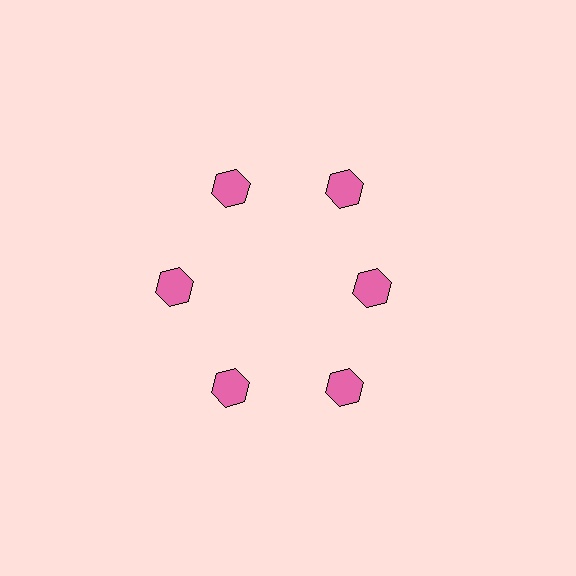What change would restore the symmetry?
The symmetry would be restored by moving it outward, back onto the ring so that all 6 hexagons sit at equal angles and equal distance from the center.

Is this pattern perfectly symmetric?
No. The 6 pink hexagons are arranged in a ring, but one element near the 3 o'clock position is pulled inward toward the center, breaking the 6-fold rotational symmetry.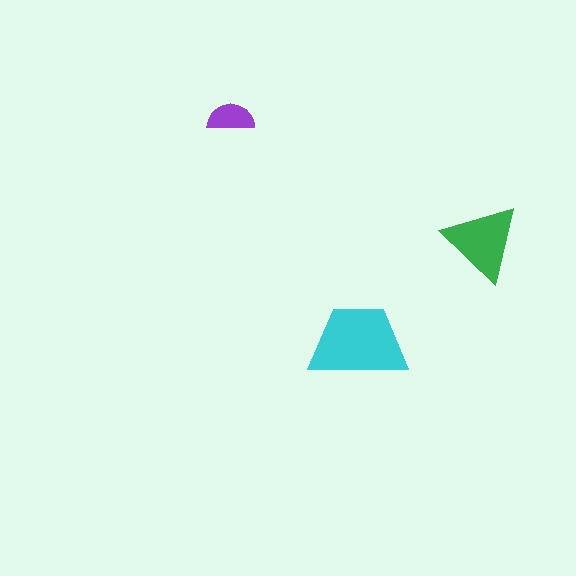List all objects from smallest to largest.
The purple semicircle, the green triangle, the cyan trapezoid.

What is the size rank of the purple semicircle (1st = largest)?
3rd.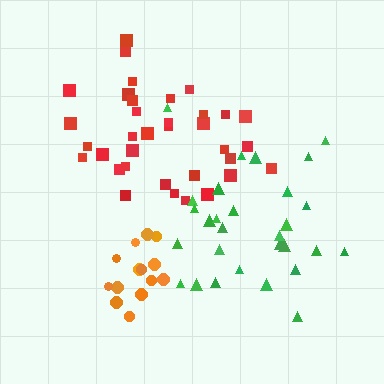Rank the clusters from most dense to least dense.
orange, red, green.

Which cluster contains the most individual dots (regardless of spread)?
Red (35).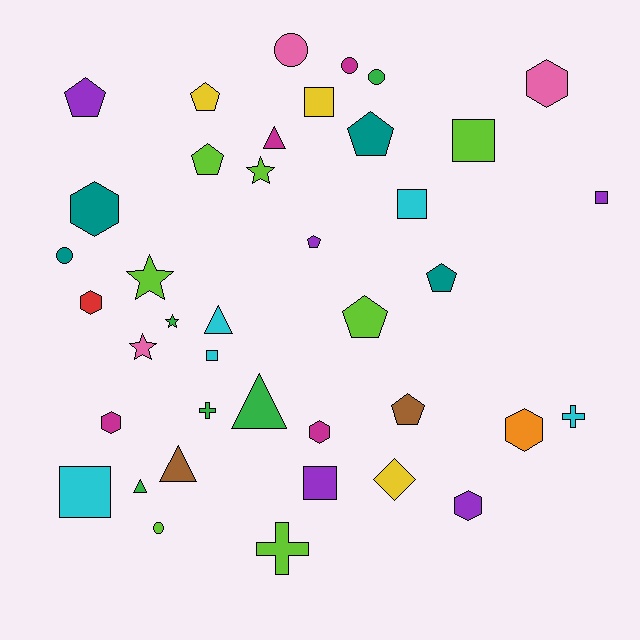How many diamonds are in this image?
There is 1 diamond.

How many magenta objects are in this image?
There are 4 magenta objects.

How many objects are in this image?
There are 40 objects.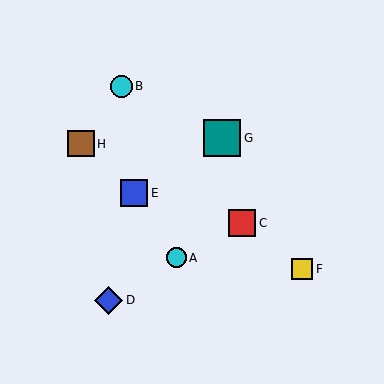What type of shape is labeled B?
Shape B is a cyan circle.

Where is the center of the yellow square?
The center of the yellow square is at (302, 269).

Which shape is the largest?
The teal square (labeled G) is the largest.